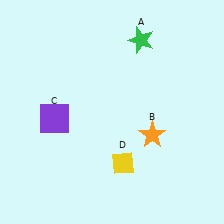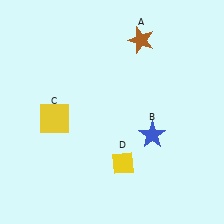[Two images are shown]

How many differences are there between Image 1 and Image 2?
There are 3 differences between the two images.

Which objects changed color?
A changed from green to brown. B changed from orange to blue. C changed from purple to yellow.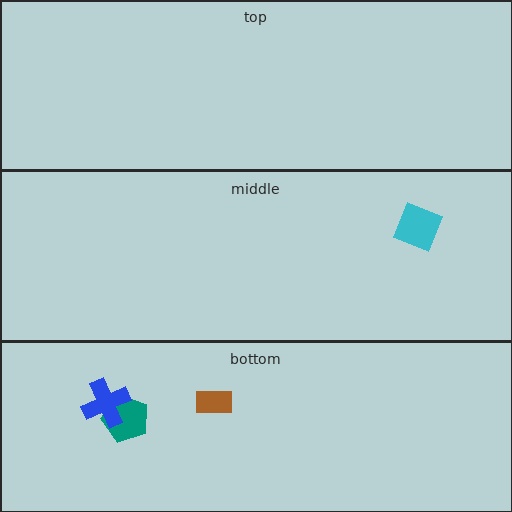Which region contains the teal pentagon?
The bottom region.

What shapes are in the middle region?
The cyan diamond.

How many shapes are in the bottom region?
3.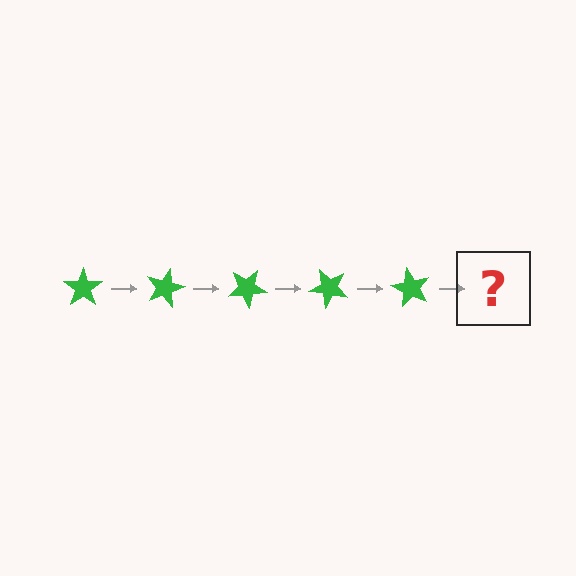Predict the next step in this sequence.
The next step is a green star rotated 75 degrees.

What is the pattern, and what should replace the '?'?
The pattern is that the star rotates 15 degrees each step. The '?' should be a green star rotated 75 degrees.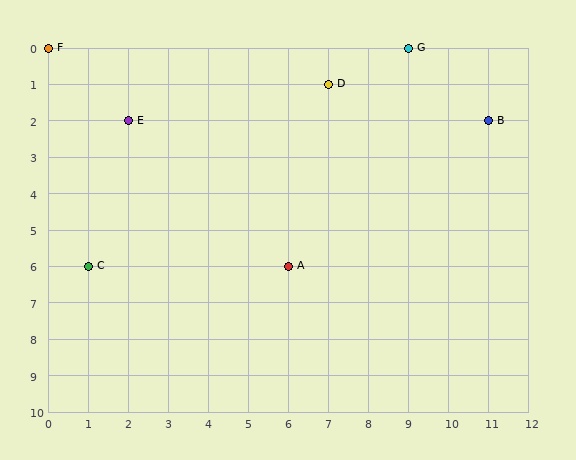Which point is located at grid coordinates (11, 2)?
Point B is at (11, 2).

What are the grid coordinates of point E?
Point E is at grid coordinates (2, 2).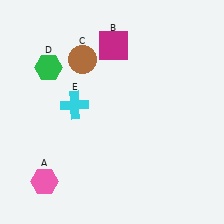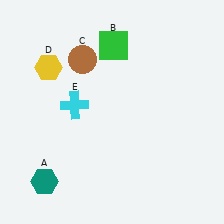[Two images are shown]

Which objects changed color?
A changed from pink to teal. B changed from magenta to green. D changed from green to yellow.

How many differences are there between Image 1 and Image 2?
There are 3 differences between the two images.